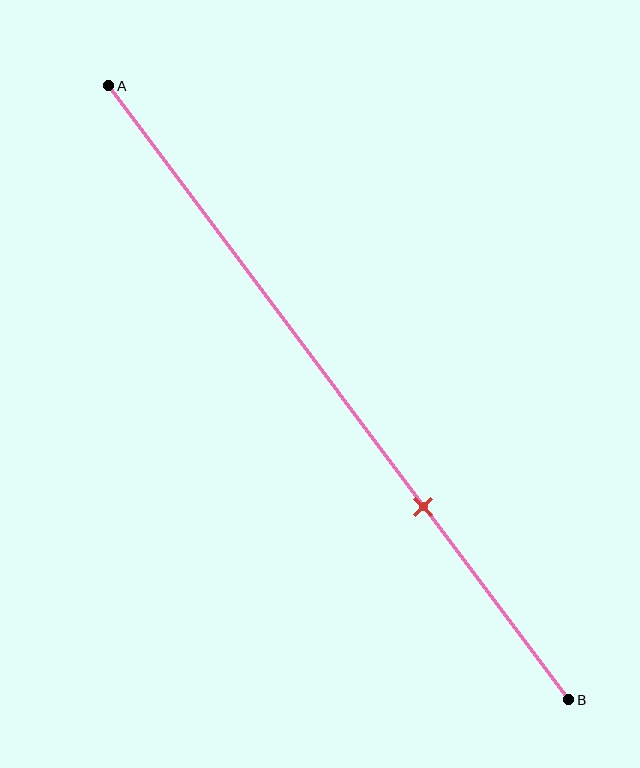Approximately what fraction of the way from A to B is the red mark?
The red mark is approximately 70% of the way from A to B.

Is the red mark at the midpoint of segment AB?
No, the mark is at about 70% from A, not at the 50% midpoint.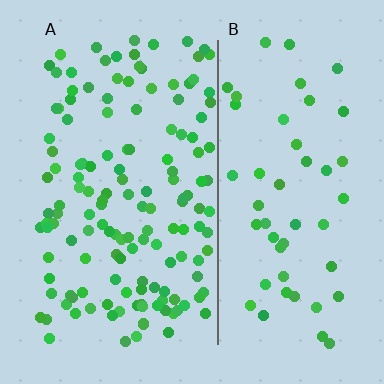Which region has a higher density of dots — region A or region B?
A (the left).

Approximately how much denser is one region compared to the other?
Approximately 2.7× — region A over region B.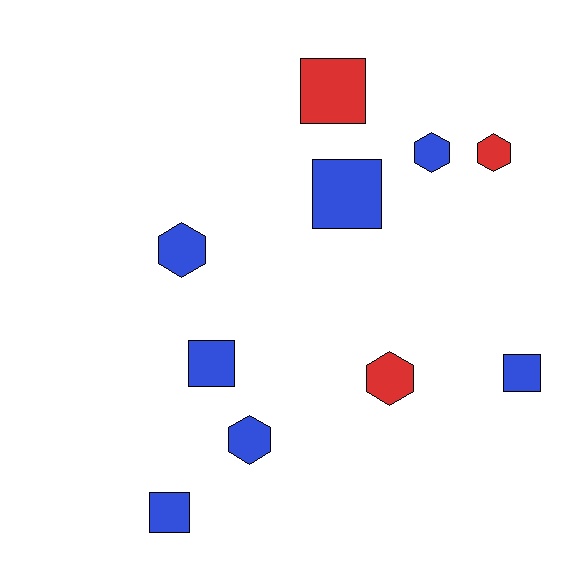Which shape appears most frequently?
Hexagon, with 5 objects.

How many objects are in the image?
There are 10 objects.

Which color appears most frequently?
Blue, with 7 objects.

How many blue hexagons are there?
There are 3 blue hexagons.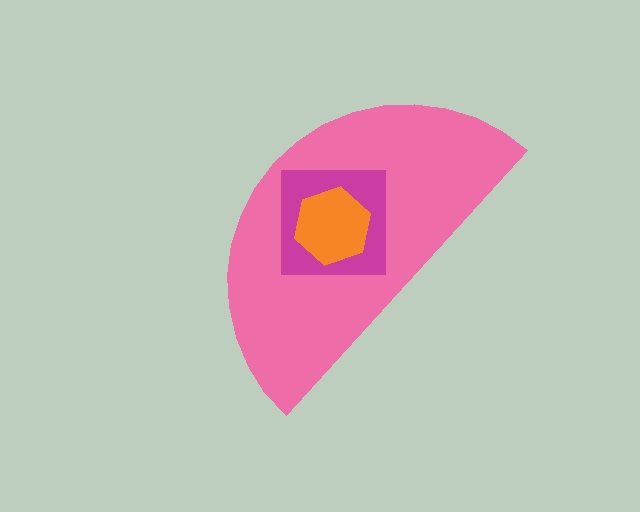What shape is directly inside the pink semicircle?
The magenta square.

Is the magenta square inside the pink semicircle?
Yes.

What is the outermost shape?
The pink semicircle.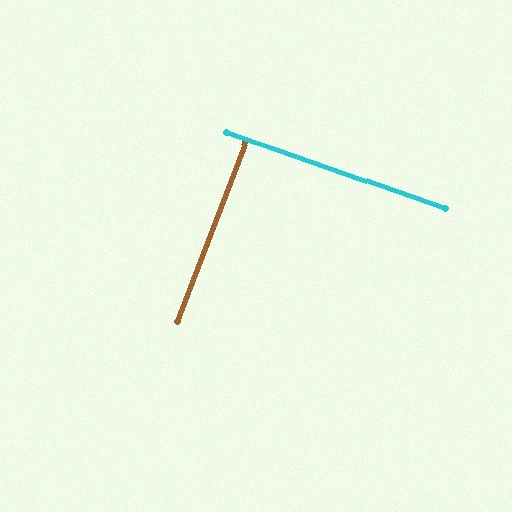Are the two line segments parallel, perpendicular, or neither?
Perpendicular — they meet at approximately 88°.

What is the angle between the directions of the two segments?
Approximately 88 degrees.